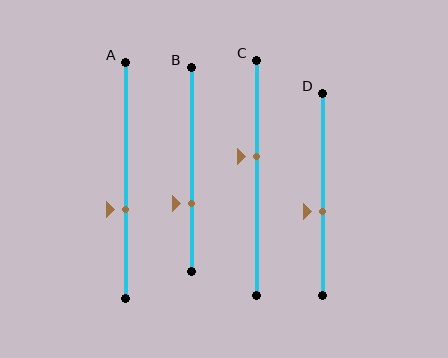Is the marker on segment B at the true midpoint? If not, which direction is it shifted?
No, the marker on segment B is shifted downward by about 17% of the segment length.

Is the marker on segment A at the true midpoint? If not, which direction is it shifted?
No, the marker on segment A is shifted downward by about 12% of the segment length.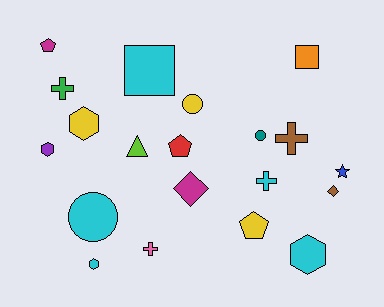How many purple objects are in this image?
There is 1 purple object.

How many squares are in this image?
There are 2 squares.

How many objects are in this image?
There are 20 objects.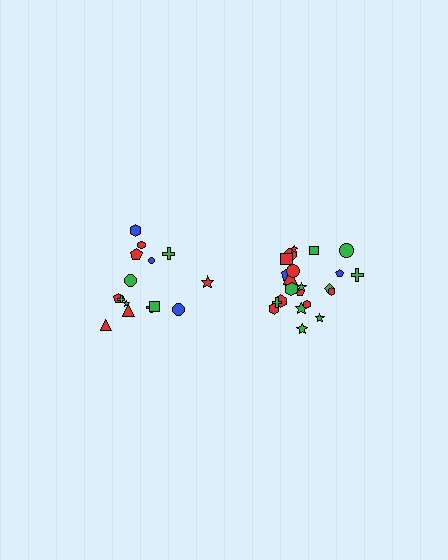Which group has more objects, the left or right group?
The right group.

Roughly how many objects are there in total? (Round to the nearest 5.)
Roughly 35 objects in total.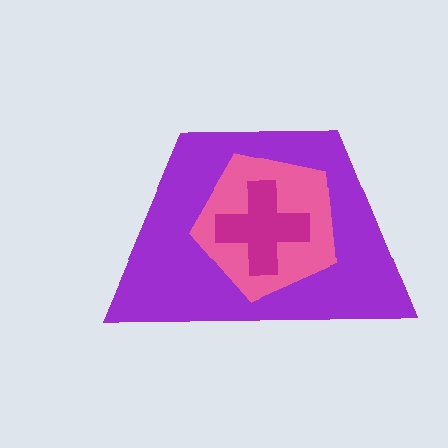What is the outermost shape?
The purple trapezoid.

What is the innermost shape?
The magenta cross.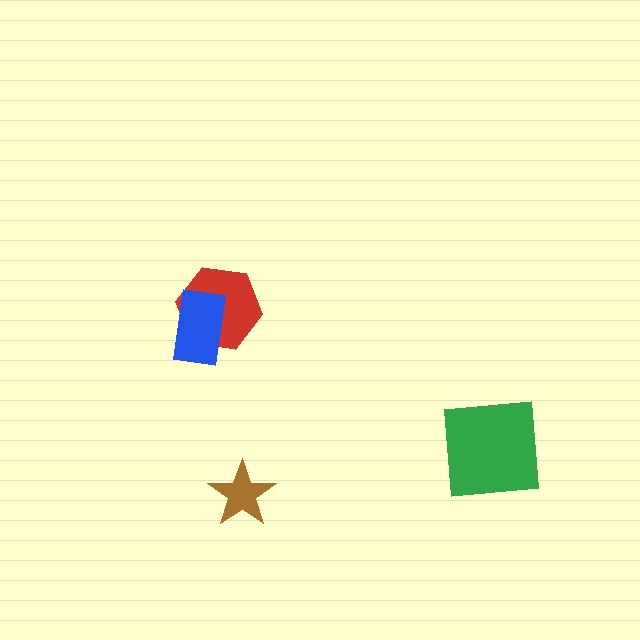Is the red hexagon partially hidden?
Yes, it is partially covered by another shape.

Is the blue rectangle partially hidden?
No, no other shape covers it.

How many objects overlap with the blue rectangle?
1 object overlaps with the blue rectangle.